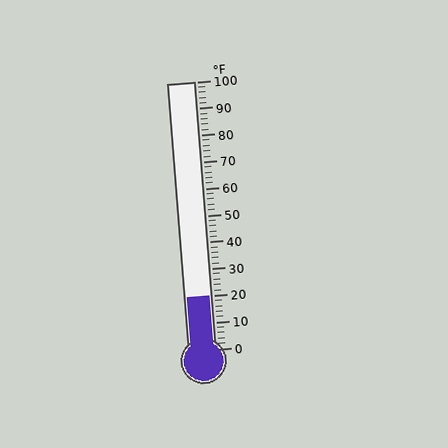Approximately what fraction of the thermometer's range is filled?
The thermometer is filled to approximately 20% of its range.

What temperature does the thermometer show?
The thermometer shows approximately 20°F.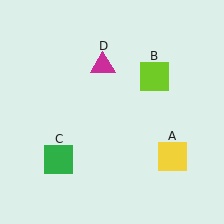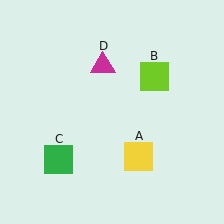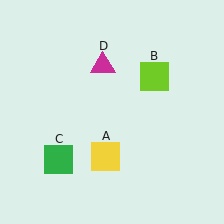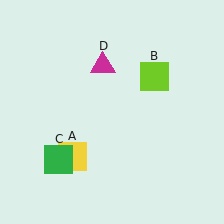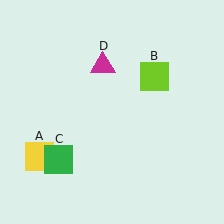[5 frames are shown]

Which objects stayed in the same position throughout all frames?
Lime square (object B) and green square (object C) and magenta triangle (object D) remained stationary.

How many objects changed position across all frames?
1 object changed position: yellow square (object A).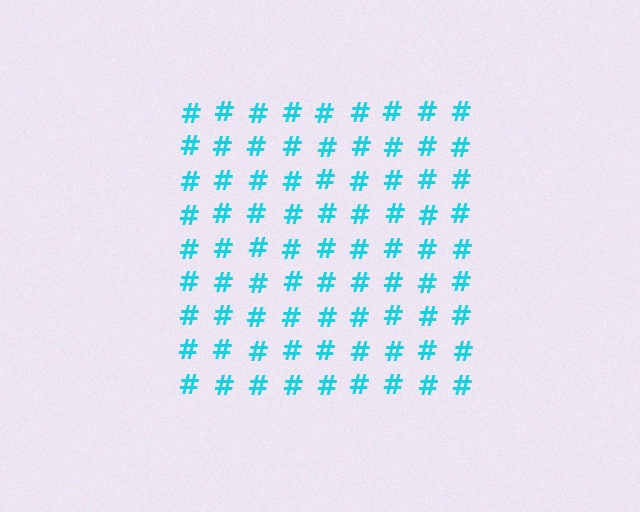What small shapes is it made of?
It is made of small hash symbols.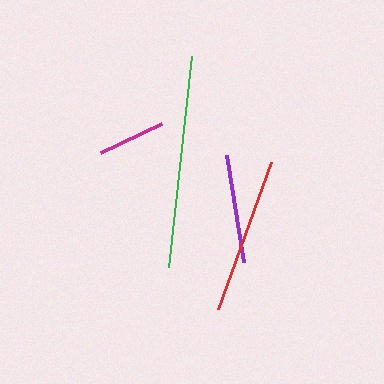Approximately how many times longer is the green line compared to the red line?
The green line is approximately 1.4 times the length of the red line.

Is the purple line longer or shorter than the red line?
The red line is longer than the purple line.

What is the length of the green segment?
The green segment is approximately 212 pixels long.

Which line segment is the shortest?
The magenta line is the shortest at approximately 68 pixels.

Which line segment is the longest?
The green line is the longest at approximately 212 pixels.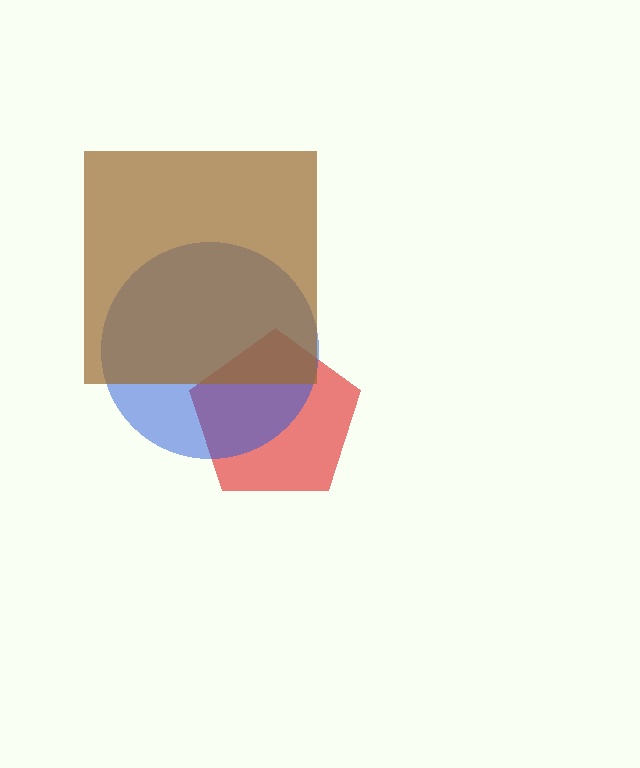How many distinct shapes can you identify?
There are 3 distinct shapes: a red pentagon, a blue circle, a brown square.